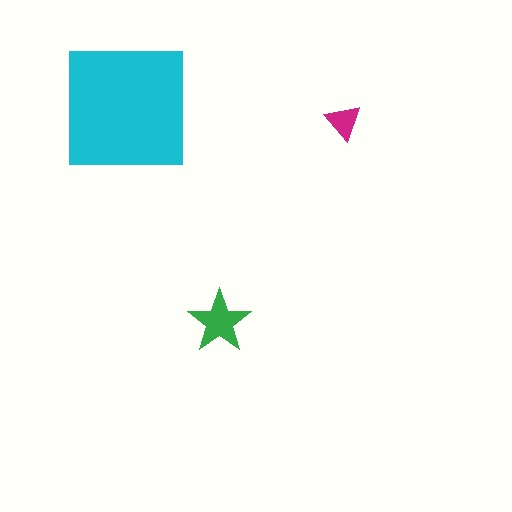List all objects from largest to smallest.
The cyan square, the green star, the magenta triangle.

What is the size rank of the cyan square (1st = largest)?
1st.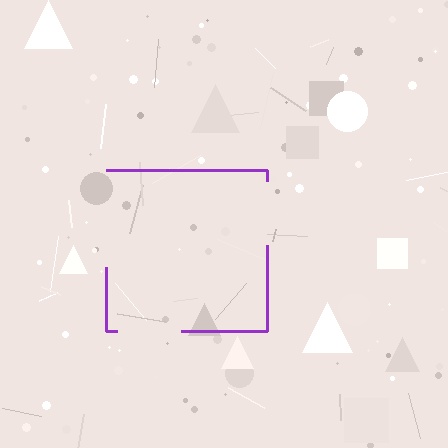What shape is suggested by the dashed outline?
The dashed outline suggests a square.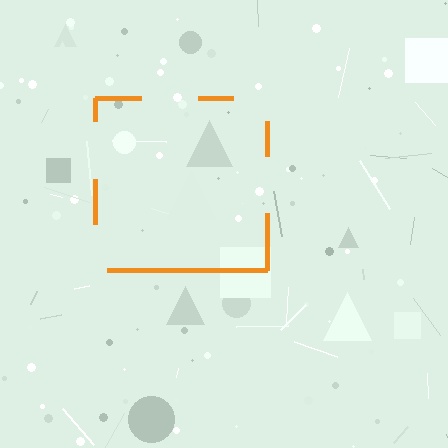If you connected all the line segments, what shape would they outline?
They would outline a square.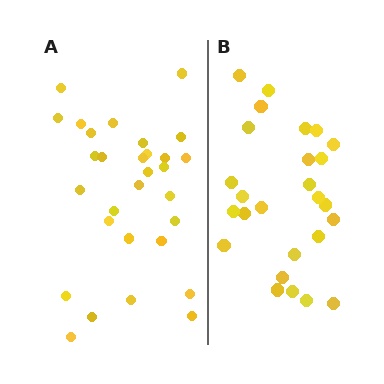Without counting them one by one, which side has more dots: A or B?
Region A (the left region) has more dots.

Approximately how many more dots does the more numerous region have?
Region A has about 4 more dots than region B.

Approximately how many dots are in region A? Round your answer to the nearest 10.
About 30 dots.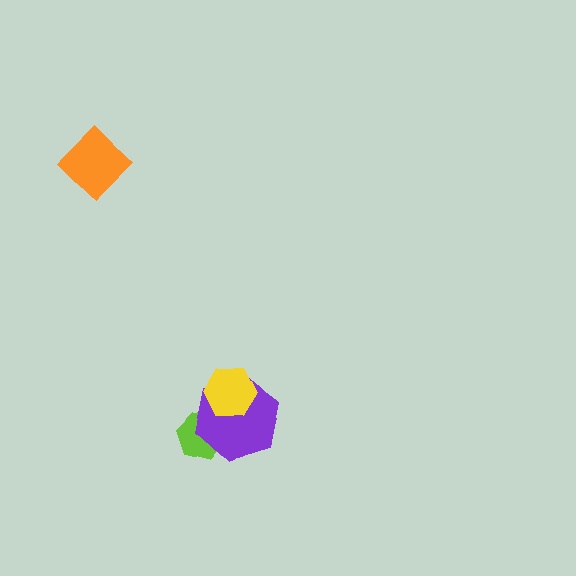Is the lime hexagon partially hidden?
Yes, it is partially covered by another shape.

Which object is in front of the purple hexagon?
The yellow hexagon is in front of the purple hexagon.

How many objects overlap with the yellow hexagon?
1 object overlaps with the yellow hexagon.